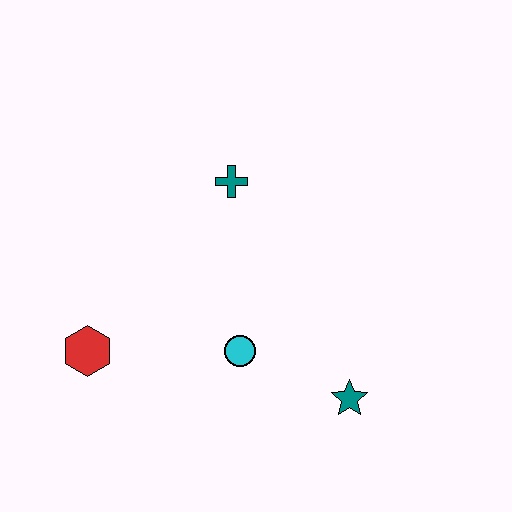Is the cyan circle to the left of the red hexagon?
No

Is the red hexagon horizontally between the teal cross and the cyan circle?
No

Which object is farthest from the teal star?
The red hexagon is farthest from the teal star.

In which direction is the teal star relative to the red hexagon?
The teal star is to the right of the red hexagon.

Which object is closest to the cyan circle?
The teal star is closest to the cyan circle.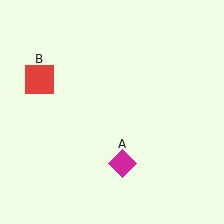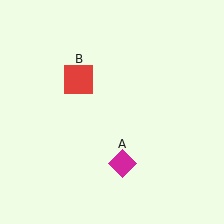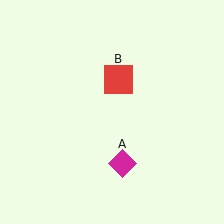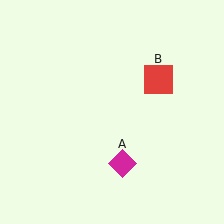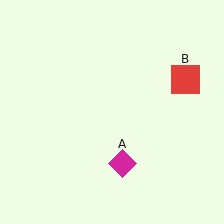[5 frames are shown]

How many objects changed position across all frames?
1 object changed position: red square (object B).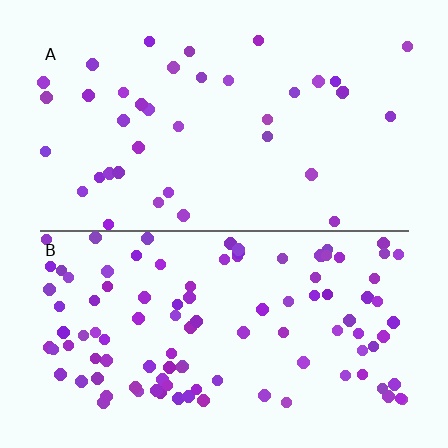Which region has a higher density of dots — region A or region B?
B (the bottom).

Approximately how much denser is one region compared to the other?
Approximately 2.8× — region B over region A.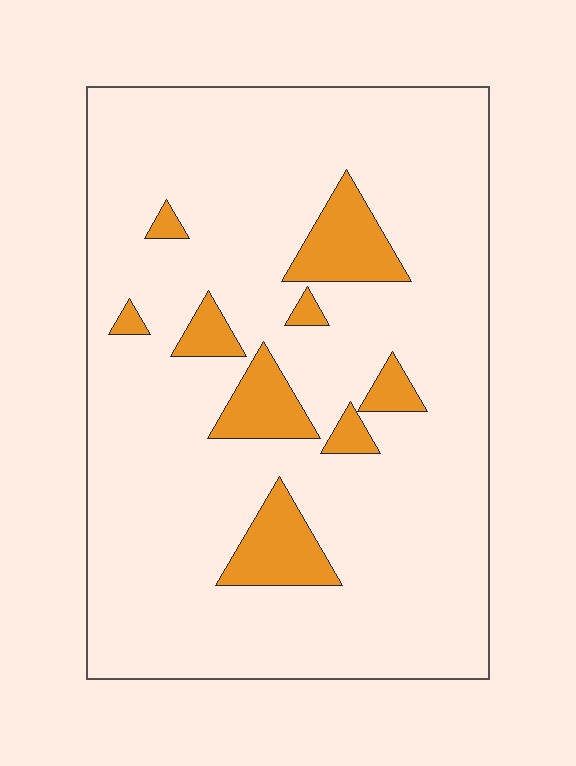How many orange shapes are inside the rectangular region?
9.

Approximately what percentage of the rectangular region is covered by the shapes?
Approximately 10%.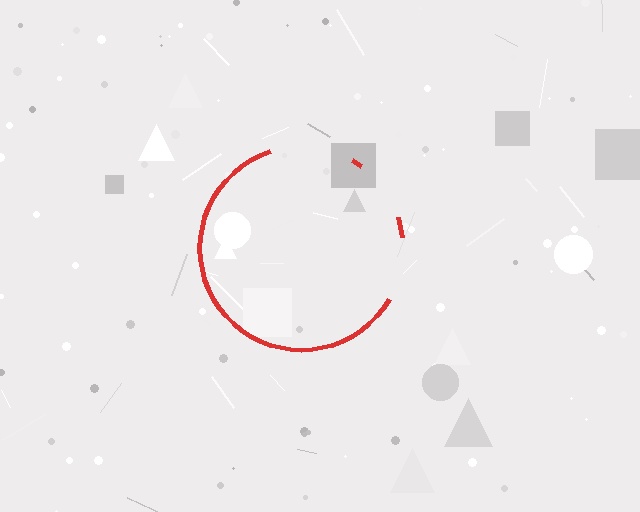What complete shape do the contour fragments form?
The contour fragments form a circle.